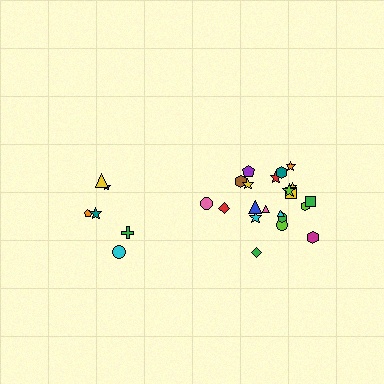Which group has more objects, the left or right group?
The right group.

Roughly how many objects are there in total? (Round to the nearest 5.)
Roughly 30 objects in total.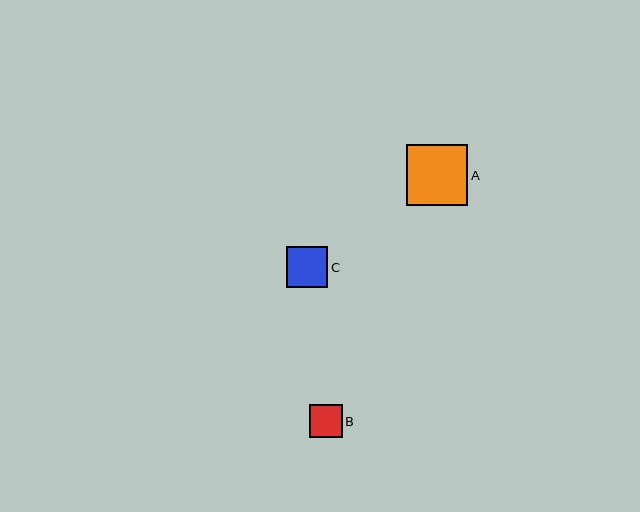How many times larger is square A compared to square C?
Square A is approximately 1.5 times the size of square C.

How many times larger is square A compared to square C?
Square A is approximately 1.5 times the size of square C.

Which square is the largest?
Square A is the largest with a size of approximately 61 pixels.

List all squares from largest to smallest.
From largest to smallest: A, C, B.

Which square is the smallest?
Square B is the smallest with a size of approximately 33 pixels.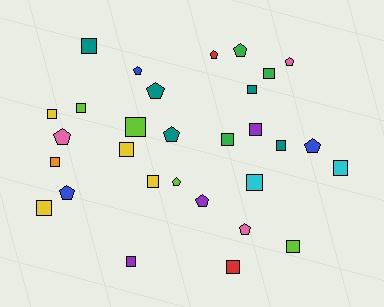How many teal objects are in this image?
There are 5 teal objects.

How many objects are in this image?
There are 30 objects.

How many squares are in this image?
There are 18 squares.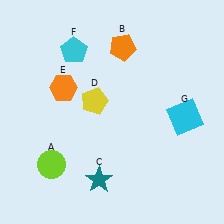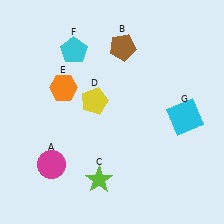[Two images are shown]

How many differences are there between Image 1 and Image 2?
There are 3 differences between the two images.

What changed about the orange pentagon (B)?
In Image 1, B is orange. In Image 2, it changed to brown.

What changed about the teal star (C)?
In Image 1, C is teal. In Image 2, it changed to lime.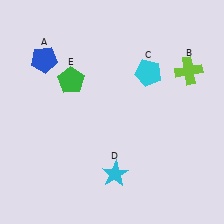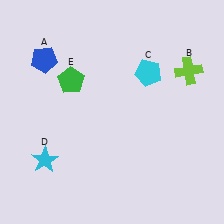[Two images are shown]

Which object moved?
The cyan star (D) moved left.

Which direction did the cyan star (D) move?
The cyan star (D) moved left.